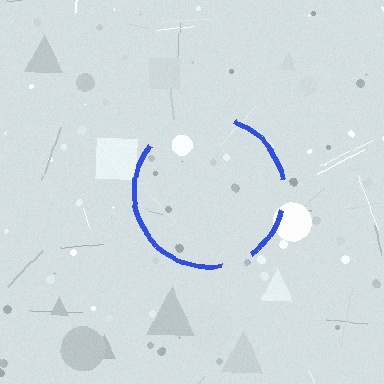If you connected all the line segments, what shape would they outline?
They would outline a circle.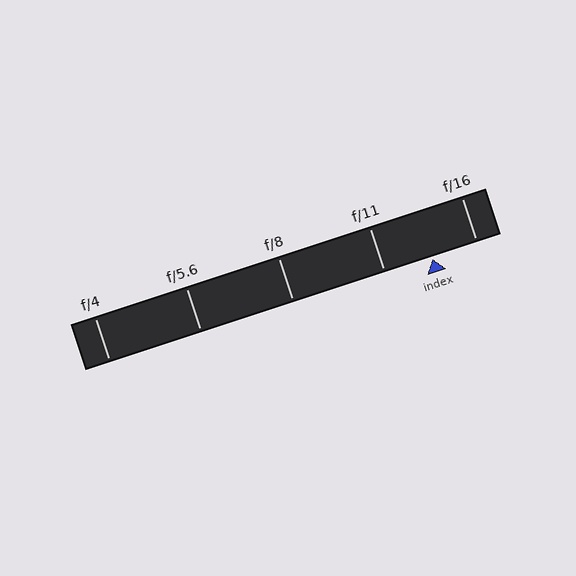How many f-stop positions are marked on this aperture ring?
There are 5 f-stop positions marked.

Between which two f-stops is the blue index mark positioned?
The index mark is between f/11 and f/16.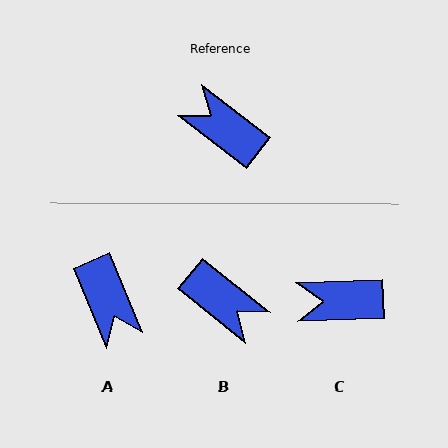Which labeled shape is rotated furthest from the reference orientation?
B, about 178 degrees away.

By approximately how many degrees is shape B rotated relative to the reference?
Approximately 178 degrees counter-clockwise.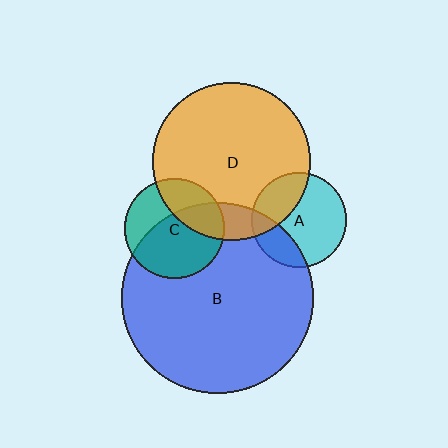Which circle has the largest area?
Circle B (blue).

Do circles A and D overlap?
Yes.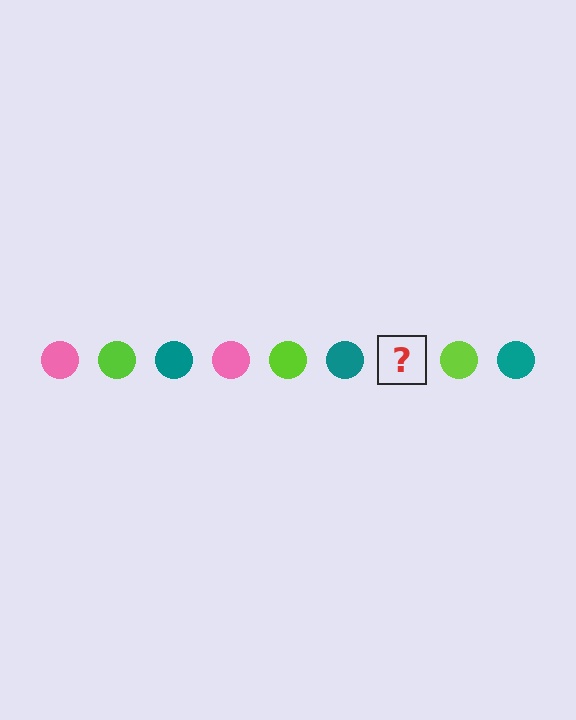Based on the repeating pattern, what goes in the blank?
The blank should be a pink circle.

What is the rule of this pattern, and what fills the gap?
The rule is that the pattern cycles through pink, lime, teal circles. The gap should be filled with a pink circle.